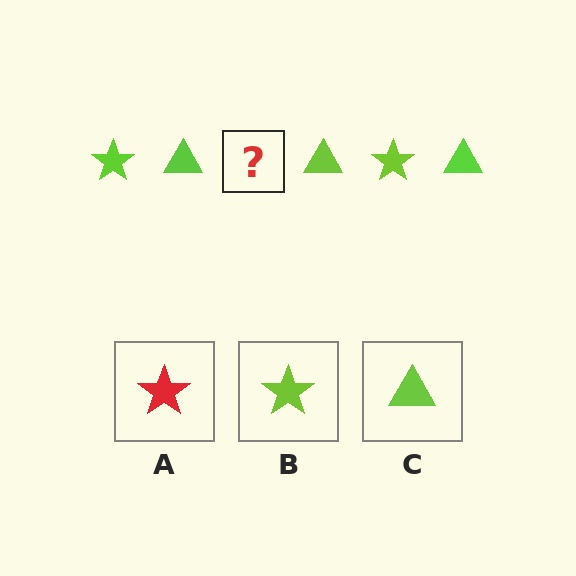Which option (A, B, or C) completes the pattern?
B.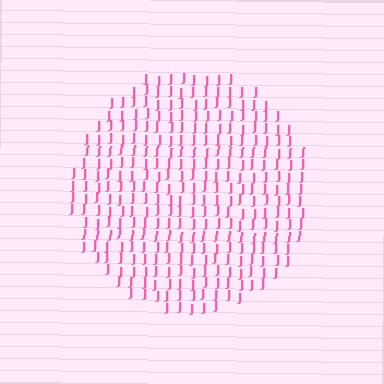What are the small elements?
The small elements are letter J's.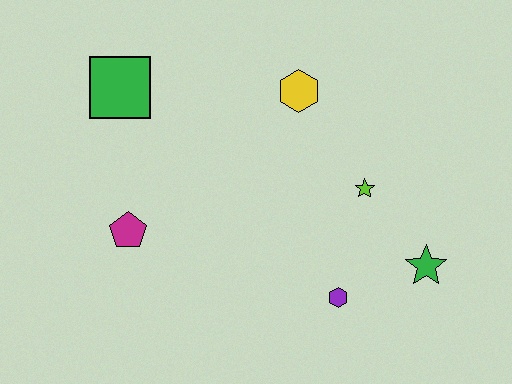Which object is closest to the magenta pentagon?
The green square is closest to the magenta pentagon.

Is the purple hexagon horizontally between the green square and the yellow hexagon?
No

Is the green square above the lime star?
Yes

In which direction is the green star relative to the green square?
The green star is to the right of the green square.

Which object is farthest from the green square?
The green star is farthest from the green square.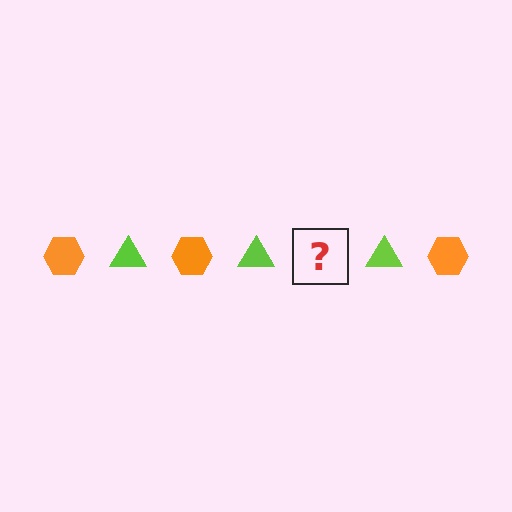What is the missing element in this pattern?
The missing element is an orange hexagon.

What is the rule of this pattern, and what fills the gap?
The rule is that the pattern alternates between orange hexagon and lime triangle. The gap should be filled with an orange hexagon.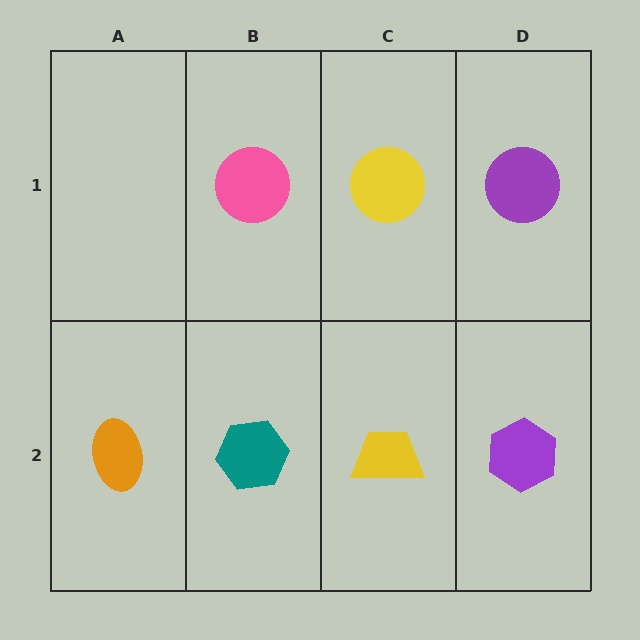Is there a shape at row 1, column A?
No, that cell is empty.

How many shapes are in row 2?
4 shapes.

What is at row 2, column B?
A teal hexagon.